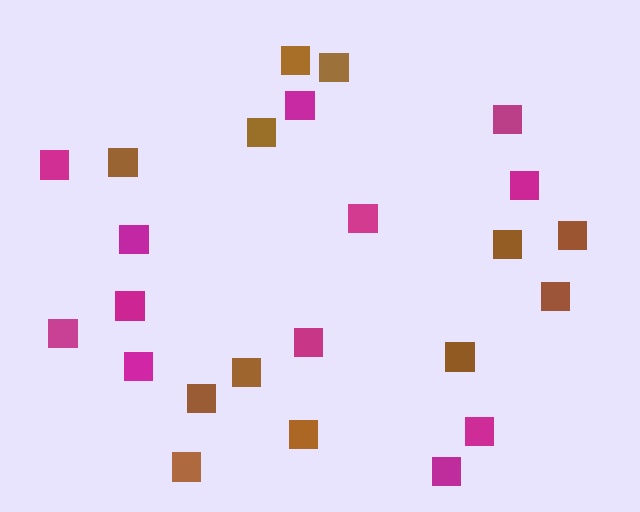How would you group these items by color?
There are 2 groups: one group of brown squares (12) and one group of magenta squares (12).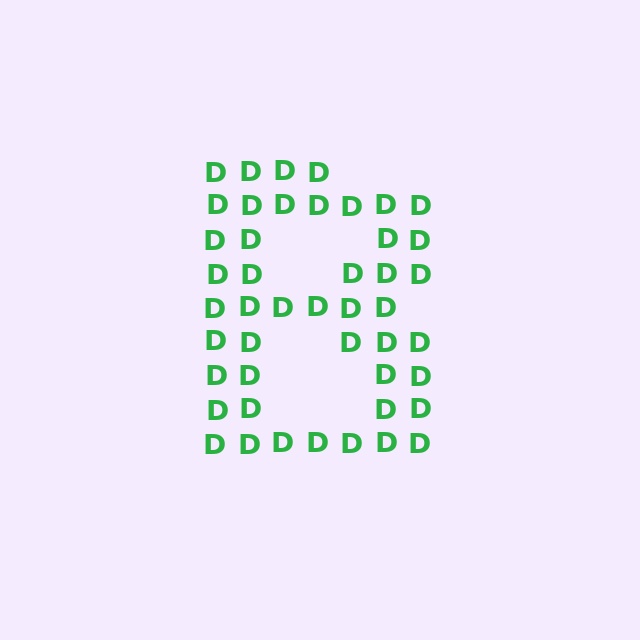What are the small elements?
The small elements are letter D's.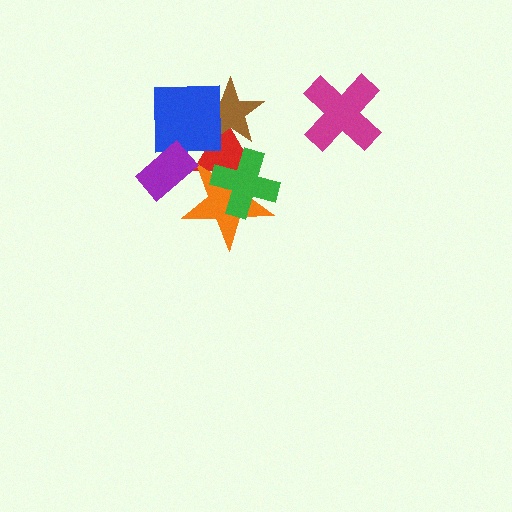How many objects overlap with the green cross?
2 objects overlap with the green cross.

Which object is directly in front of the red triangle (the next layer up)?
The brown star is directly in front of the red triangle.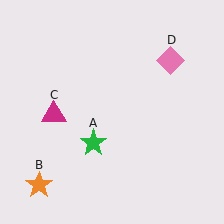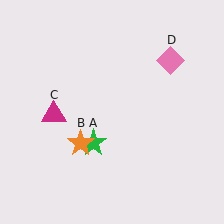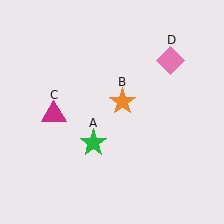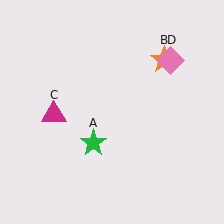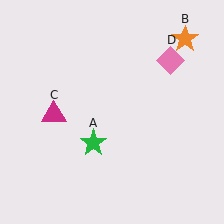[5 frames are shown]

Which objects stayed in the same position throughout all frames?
Green star (object A) and magenta triangle (object C) and pink diamond (object D) remained stationary.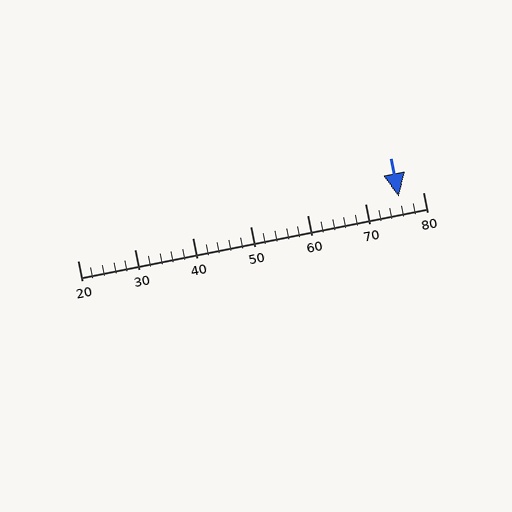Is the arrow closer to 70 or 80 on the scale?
The arrow is closer to 80.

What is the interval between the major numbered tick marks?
The major tick marks are spaced 10 units apart.